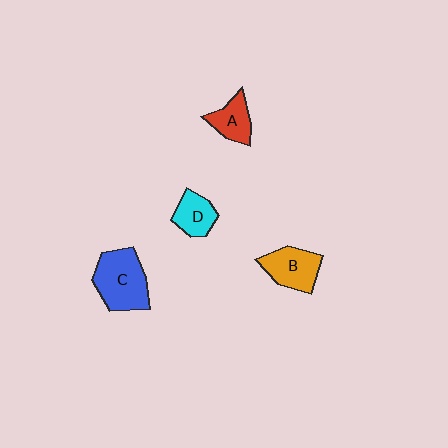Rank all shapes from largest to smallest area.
From largest to smallest: C (blue), B (orange), D (cyan), A (red).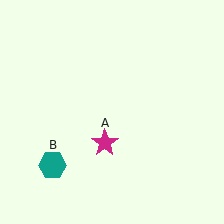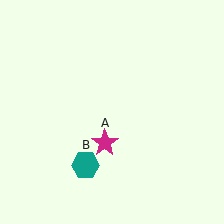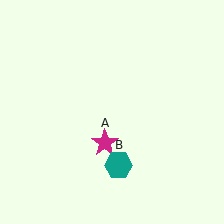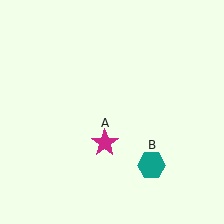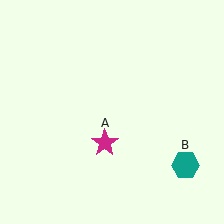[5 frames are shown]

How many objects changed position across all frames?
1 object changed position: teal hexagon (object B).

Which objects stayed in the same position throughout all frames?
Magenta star (object A) remained stationary.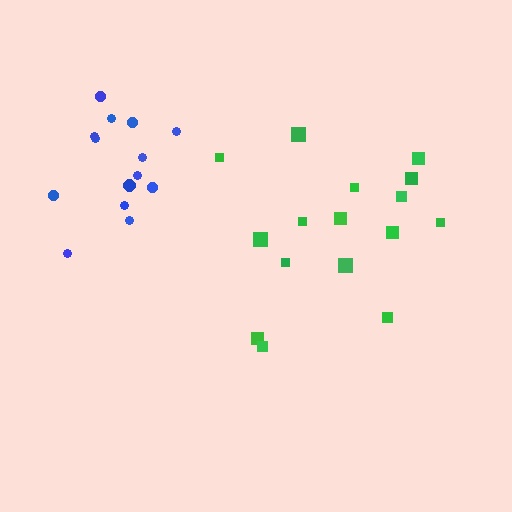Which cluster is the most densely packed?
Blue.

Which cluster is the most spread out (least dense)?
Green.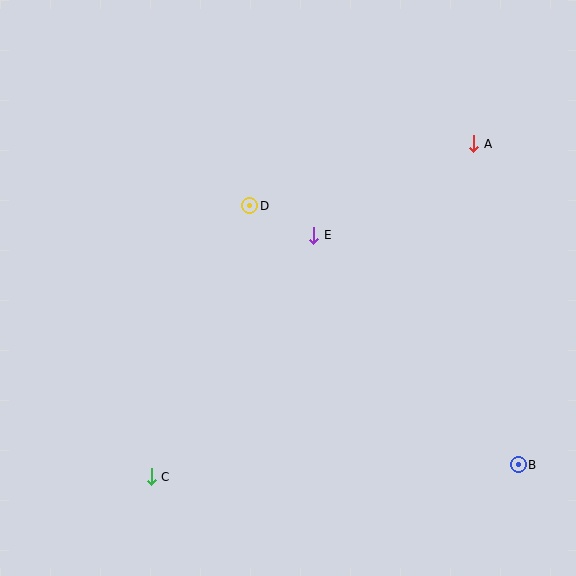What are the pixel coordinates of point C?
Point C is at (151, 477).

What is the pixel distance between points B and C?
The distance between B and C is 367 pixels.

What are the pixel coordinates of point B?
Point B is at (518, 465).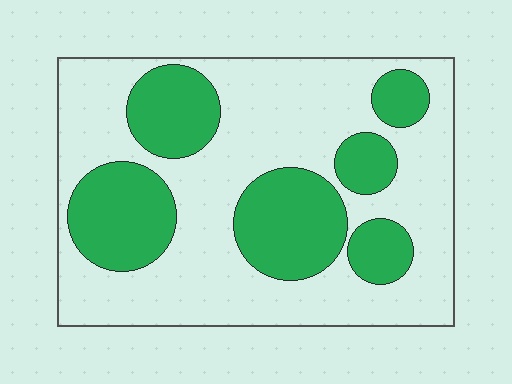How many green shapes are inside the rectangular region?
6.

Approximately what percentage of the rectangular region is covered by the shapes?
Approximately 35%.